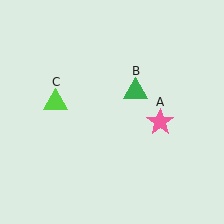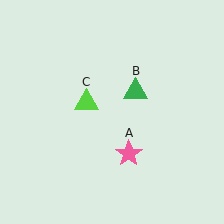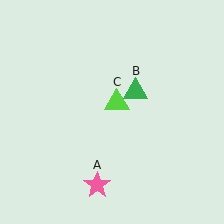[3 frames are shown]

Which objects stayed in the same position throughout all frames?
Green triangle (object B) remained stationary.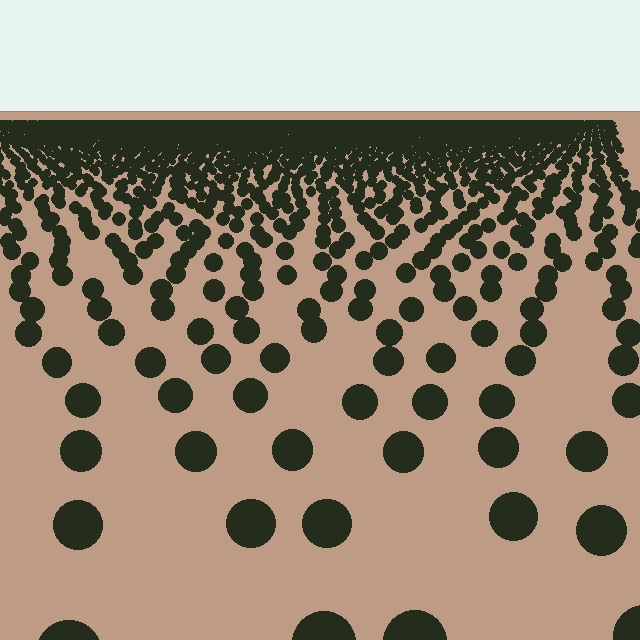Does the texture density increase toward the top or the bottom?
Density increases toward the top.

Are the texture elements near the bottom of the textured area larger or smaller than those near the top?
Larger. Near the bottom, elements are closer to the viewer and appear at a bigger on-screen size.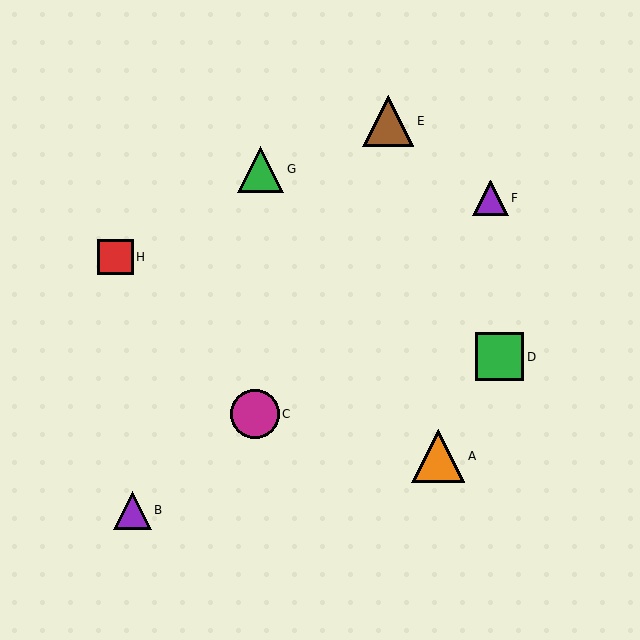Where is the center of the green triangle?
The center of the green triangle is at (260, 169).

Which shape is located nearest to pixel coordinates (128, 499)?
The purple triangle (labeled B) at (132, 510) is nearest to that location.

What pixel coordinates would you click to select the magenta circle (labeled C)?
Click at (255, 414) to select the magenta circle C.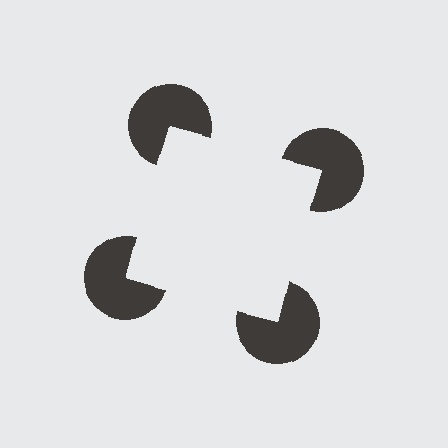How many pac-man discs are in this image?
There are 4 — one at each vertex of the illusory square.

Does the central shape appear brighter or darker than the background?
It typically appears slightly brighter than the background, even though no actual brightness change is drawn.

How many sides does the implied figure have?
4 sides.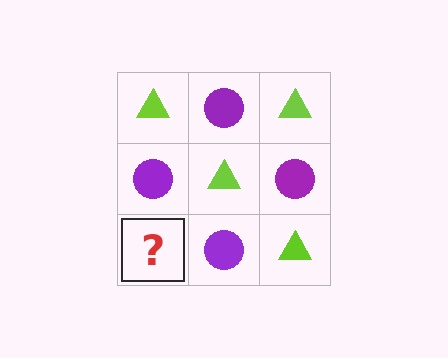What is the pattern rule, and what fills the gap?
The rule is that it alternates lime triangle and purple circle in a checkerboard pattern. The gap should be filled with a lime triangle.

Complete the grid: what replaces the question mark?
The question mark should be replaced with a lime triangle.